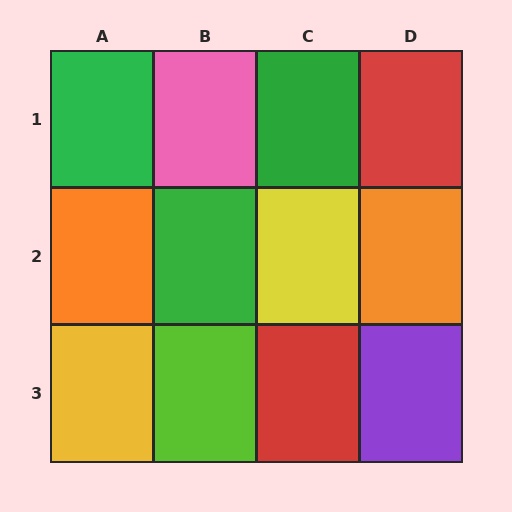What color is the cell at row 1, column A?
Green.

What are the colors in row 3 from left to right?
Yellow, lime, red, purple.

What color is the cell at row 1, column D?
Red.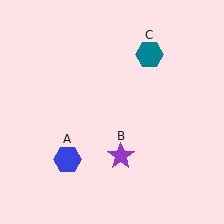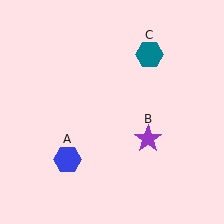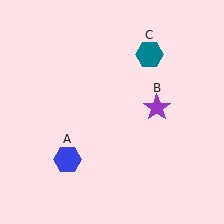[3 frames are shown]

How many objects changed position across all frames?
1 object changed position: purple star (object B).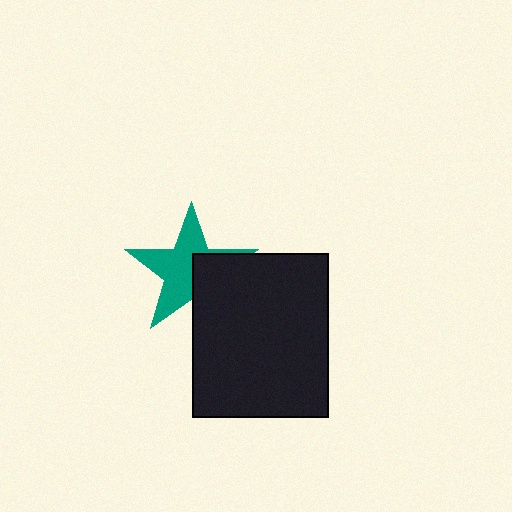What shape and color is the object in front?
The object in front is a black rectangle.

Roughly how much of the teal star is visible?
About half of it is visible (roughly 62%).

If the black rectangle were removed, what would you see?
You would see the complete teal star.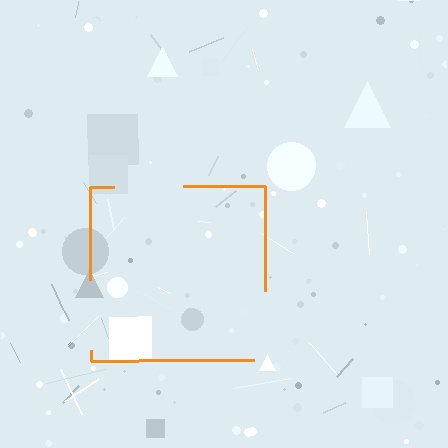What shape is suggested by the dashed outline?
The dashed outline suggests a square.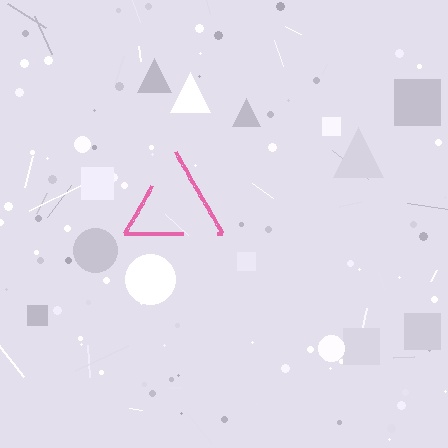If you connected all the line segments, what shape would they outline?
They would outline a triangle.